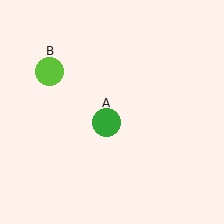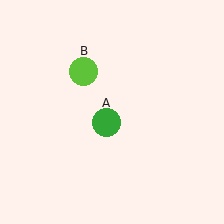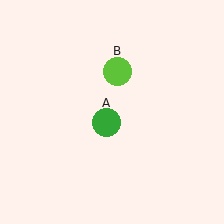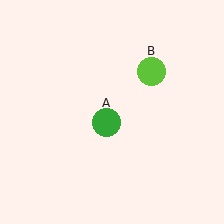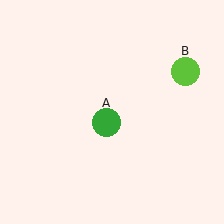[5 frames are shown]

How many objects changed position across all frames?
1 object changed position: lime circle (object B).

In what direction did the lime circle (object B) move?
The lime circle (object B) moved right.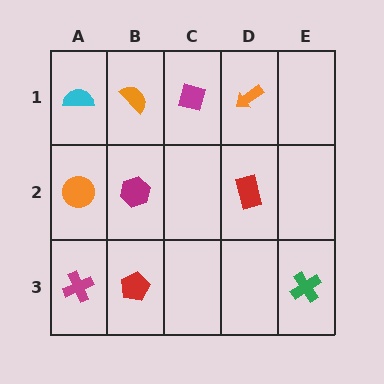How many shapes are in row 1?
4 shapes.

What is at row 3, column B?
A red pentagon.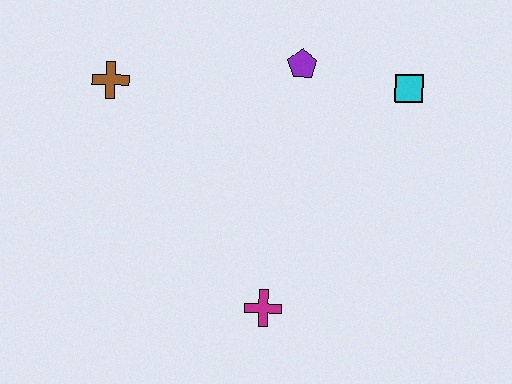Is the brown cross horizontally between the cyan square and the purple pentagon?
No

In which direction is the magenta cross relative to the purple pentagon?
The magenta cross is below the purple pentagon.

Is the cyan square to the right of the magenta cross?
Yes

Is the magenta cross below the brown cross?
Yes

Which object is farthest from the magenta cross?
The brown cross is farthest from the magenta cross.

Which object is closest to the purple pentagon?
The cyan square is closest to the purple pentagon.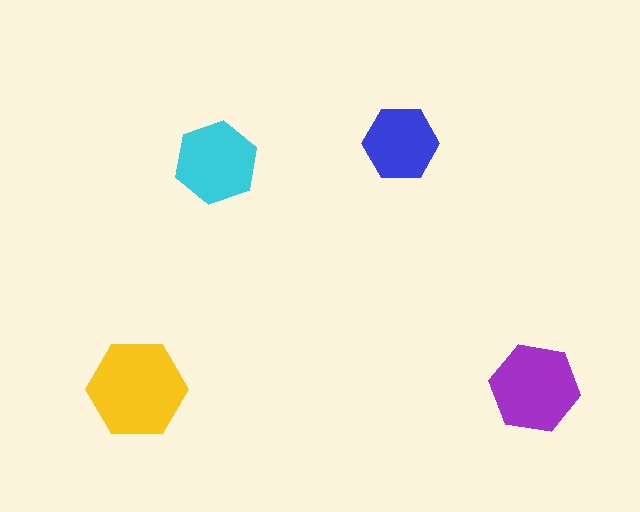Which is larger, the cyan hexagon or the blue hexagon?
The cyan one.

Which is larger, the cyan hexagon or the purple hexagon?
The purple one.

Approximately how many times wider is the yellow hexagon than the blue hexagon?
About 1.5 times wider.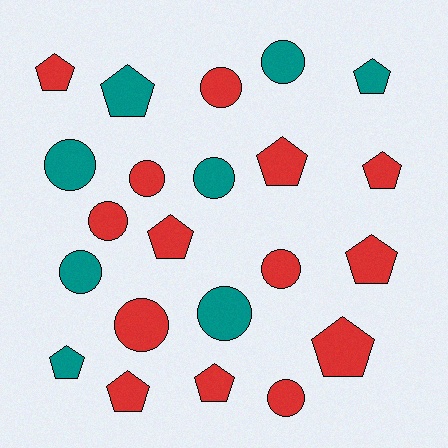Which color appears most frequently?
Red, with 14 objects.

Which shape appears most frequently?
Circle, with 11 objects.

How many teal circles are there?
There are 5 teal circles.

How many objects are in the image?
There are 22 objects.